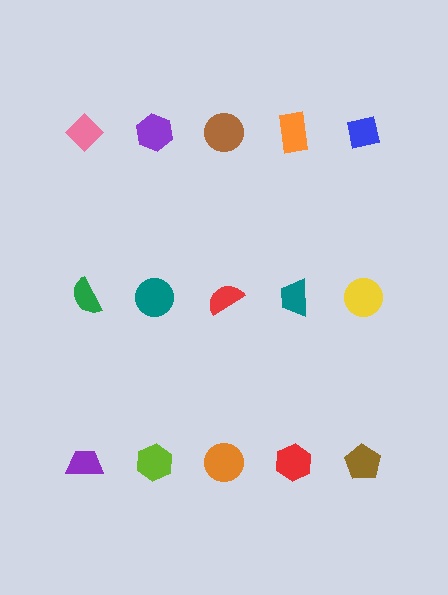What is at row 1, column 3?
A brown circle.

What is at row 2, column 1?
A green semicircle.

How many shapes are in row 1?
5 shapes.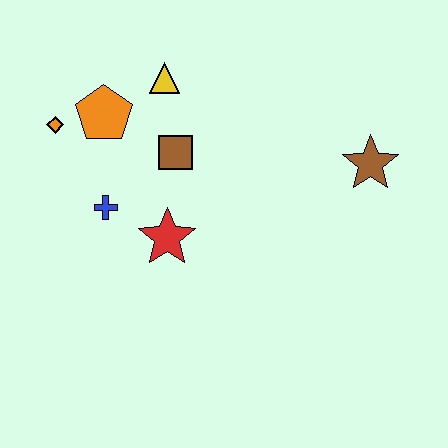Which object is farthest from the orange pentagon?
The brown star is farthest from the orange pentagon.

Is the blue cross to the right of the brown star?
No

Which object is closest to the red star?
The blue cross is closest to the red star.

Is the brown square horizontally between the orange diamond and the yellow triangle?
No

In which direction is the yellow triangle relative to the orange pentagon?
The yellow triangle is to the right of the orange pentagon.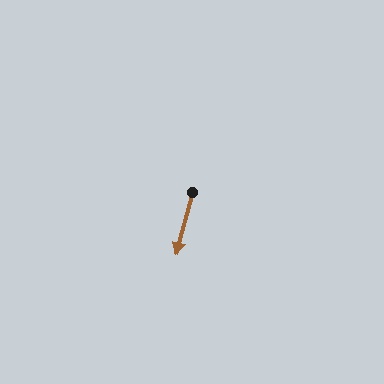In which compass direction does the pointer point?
South.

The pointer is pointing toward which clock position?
Roughly 6 o'clock.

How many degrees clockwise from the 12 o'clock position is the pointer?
Approximately 194 degrees.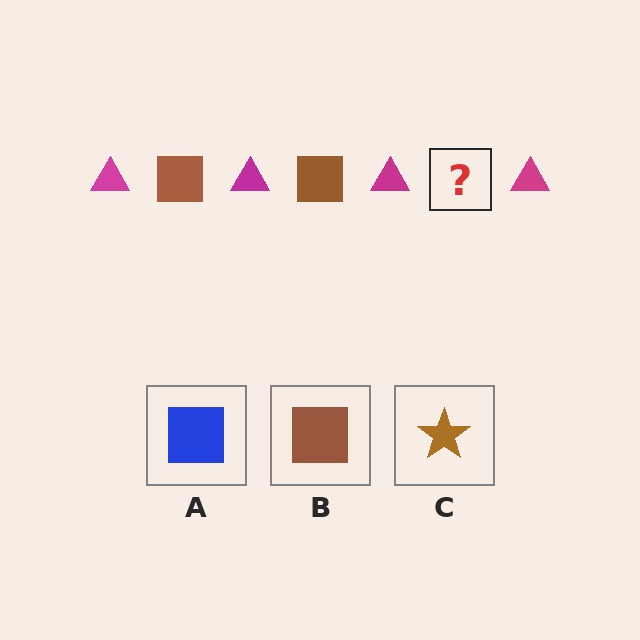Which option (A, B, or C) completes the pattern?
B.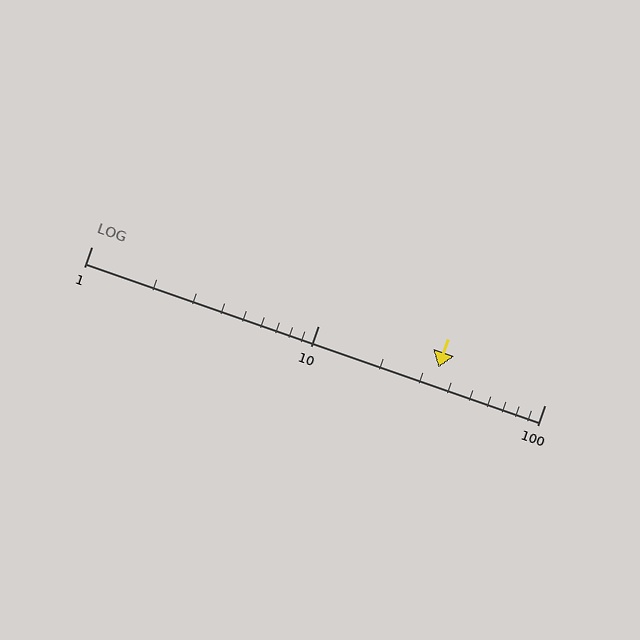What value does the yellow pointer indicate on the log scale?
The pointer indicates approximately 34.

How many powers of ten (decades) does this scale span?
The scale spans 2 decades, from 1 to 100.